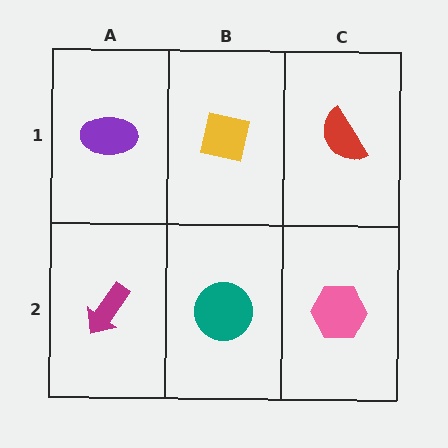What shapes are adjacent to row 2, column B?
A yellow square (row 1, column B), a magenta arrow (row 2, column A), a pink hexagon (row 2, column C).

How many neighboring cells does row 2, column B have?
3.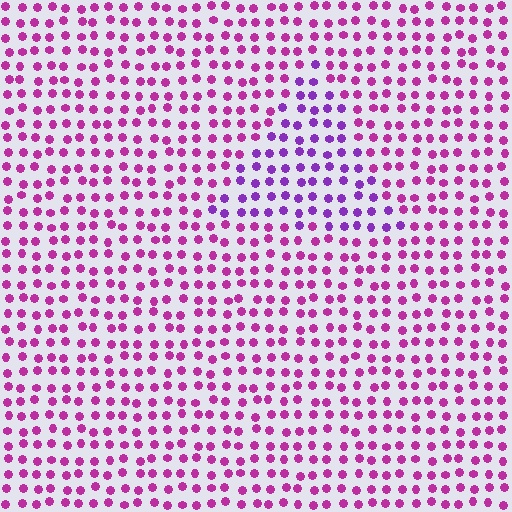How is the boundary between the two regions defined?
The boundary is defined purely by a slight shift in hue (about 33 degrees). Spacing, size, and orientation are identical on both sides.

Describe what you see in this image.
The image is filled with small magenta elements in a uniform arrangement. A triangle-shaped region is visible where the elements are tinted to a slightly different hue, forming a subtle color boundary.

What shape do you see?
I see a triangle.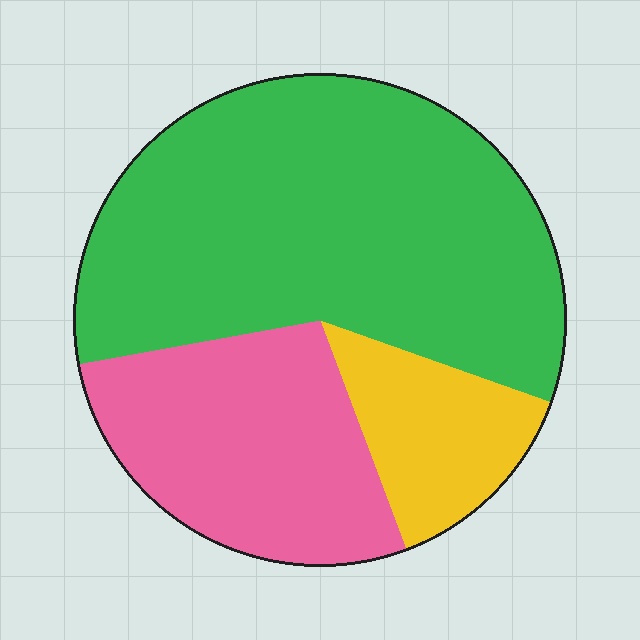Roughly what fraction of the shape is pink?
Pink takes up between a sixth and a third of the shape.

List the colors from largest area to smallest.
From largest to smallest: green, pink, yellow.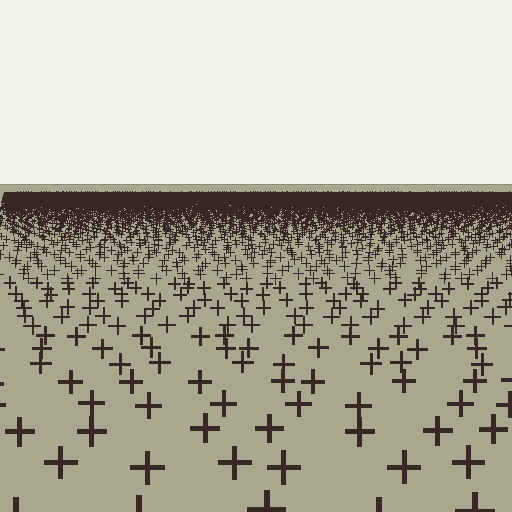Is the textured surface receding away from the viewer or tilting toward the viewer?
The surface is receding away from the viewer. Texture elements get smaller and denser toward the top.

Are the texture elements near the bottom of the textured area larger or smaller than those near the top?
Larger. Near the bottom, elements are closer to the viewer and appear at a bigger on-screen size.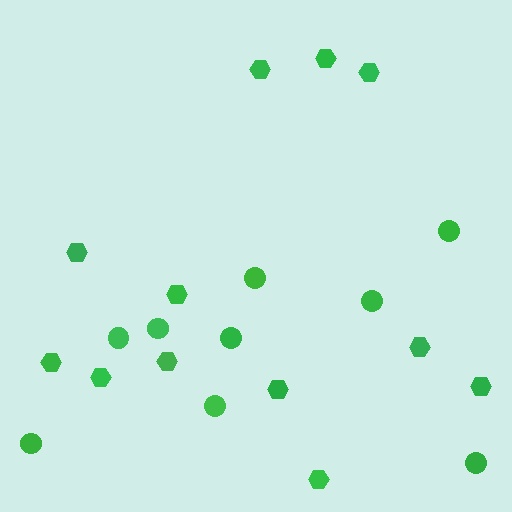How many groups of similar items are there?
There are 2 groups: one group of hexagons (12) and one group of circles (9).